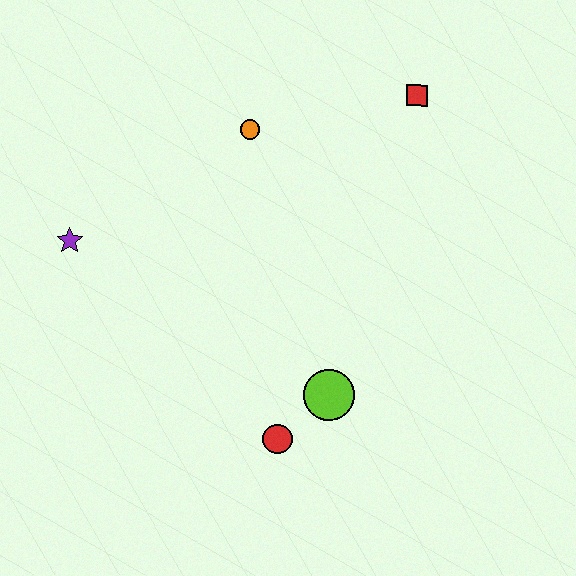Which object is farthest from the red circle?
The red square is farthest from the red circle.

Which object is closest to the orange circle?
The red square is closest to the orange circle.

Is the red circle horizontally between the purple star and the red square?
Yes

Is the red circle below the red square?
Yes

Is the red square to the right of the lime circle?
Yes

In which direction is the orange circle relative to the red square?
The orange circle is to the left of the red square.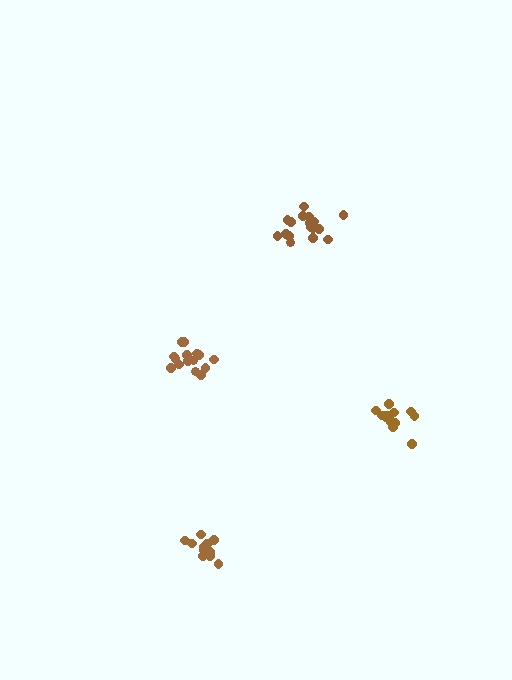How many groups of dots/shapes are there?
There are 4 groups.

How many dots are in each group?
Group 1: 13 dots, Group 2: 13 dots, Group 3: 15 dots, Group 4: 17 dots (58 total).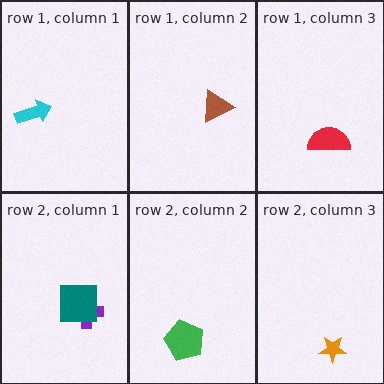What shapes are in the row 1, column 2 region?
The brown triangle.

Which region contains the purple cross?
The row 2, column 1 region.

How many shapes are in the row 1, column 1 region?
1.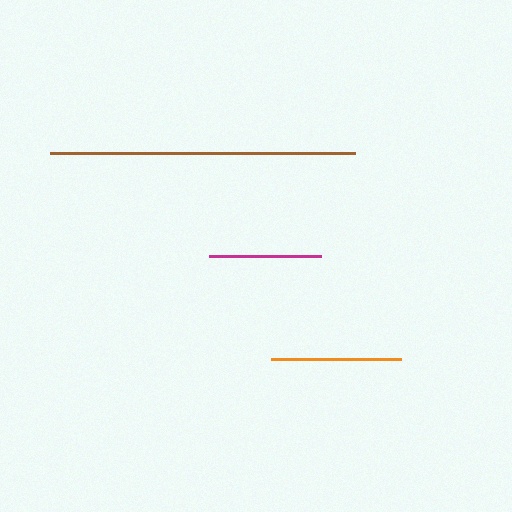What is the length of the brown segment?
The brown segment is approximately 305 pixels long.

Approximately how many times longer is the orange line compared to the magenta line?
The orange line is approximately 1.2 times the length of the magenta line.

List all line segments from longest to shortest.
From longest to shortest: brown, orange, magenta.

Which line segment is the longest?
The brown line is the longest at approximately 305 pixels.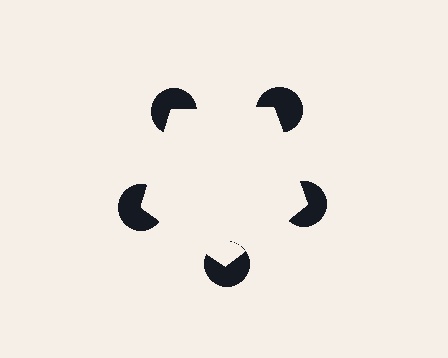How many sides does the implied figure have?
5 sides.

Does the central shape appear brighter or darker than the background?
It typically appears slightly brighter than the background, even though no actual brightness change is drawn.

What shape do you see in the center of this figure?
An illusory pentagon — its edges are inferred from the aligned wedge cuts in the pac-man discs, not physically drawn.